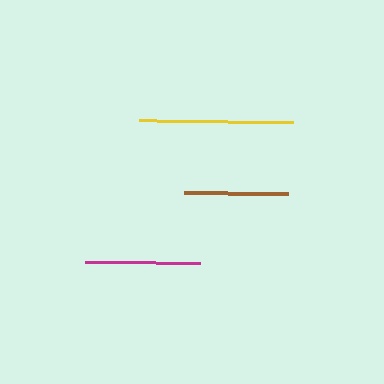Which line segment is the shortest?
The brown line is the shortest at approximately 104 pixels.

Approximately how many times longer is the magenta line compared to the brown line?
The magenta line is approximately 1.1 times the length of the brown line.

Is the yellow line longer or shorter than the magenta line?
The yellow line is longer than the magenta line.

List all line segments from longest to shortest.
From longest to shortest: yellow, magenta, brown.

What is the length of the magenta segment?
The magenta segment is approximately 115 pixels long.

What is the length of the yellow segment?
The yellow segment is approximately 154 pixels long.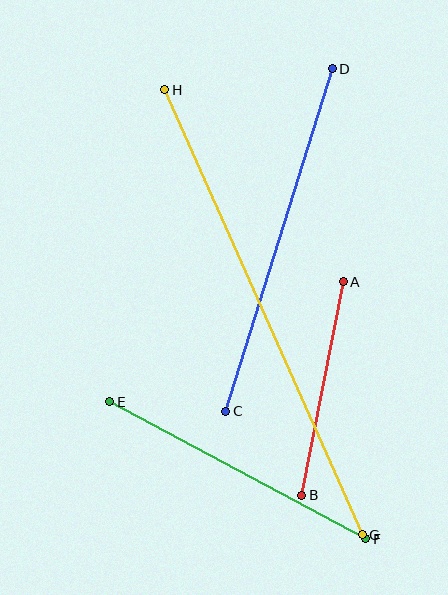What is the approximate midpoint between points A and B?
The midpoint is at approximately (322, 388) pixels.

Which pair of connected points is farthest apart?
Points G and H are farthest apart.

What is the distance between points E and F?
The distance is approximately 290 pixels.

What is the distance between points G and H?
The distance is approximately 486 pixels.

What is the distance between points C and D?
The distance is approximately 359 pixels.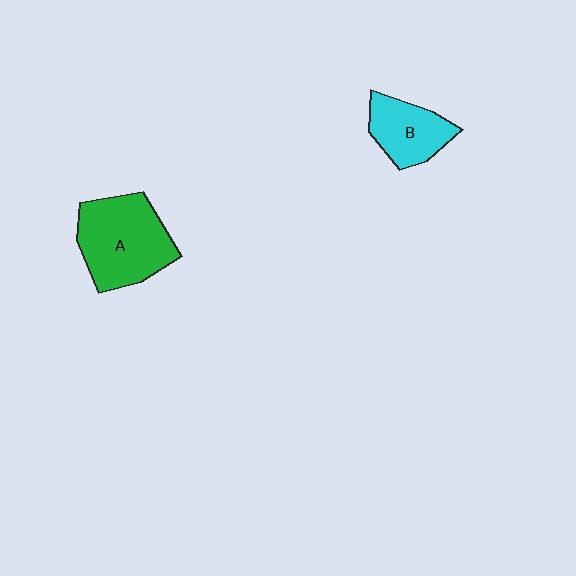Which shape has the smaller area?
Shape B (cyan).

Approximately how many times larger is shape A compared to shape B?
Approximately 1.6 times.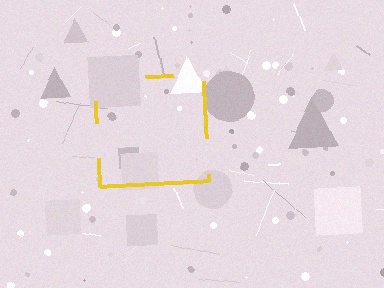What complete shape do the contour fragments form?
The contour fragments form a square.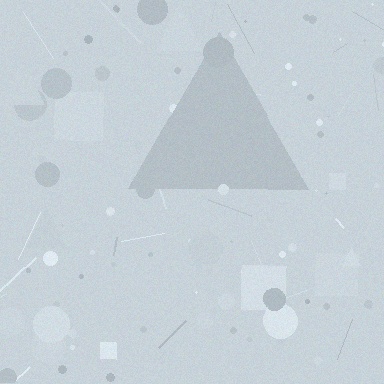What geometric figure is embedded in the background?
A triangle is embedded in the background.